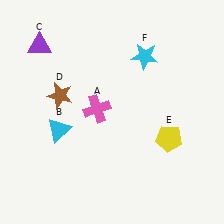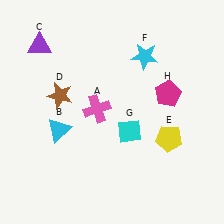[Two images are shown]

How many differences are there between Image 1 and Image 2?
There are 2 differences between the two images.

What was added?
A cyan diamond (G), a magenta pentagon (H) were added in Image 2.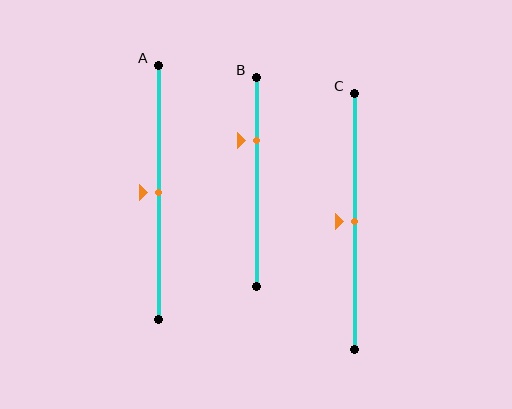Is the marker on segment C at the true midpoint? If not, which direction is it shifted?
Yes, the marker on segment C is at the true midpoint.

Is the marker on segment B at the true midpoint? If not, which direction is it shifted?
No, the marker on segment B is shifted upward by about 20% of the segment length.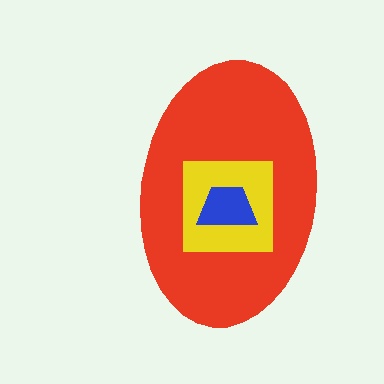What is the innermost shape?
The blue trapezoid.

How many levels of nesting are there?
3.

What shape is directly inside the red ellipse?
The yellow square.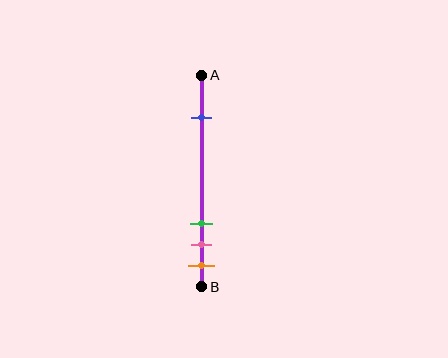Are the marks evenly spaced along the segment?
No, the marks are not evenly spaced.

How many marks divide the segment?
There are 4 marks dividing the segment.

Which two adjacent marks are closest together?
The pink and orange marks are the closest adjacent pair.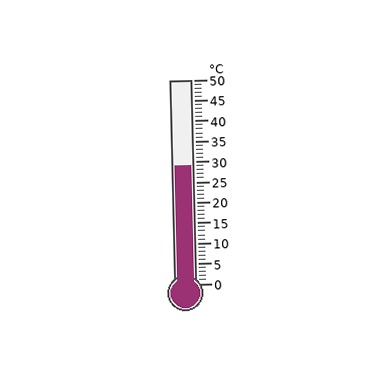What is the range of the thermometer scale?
The thermometer scale ranges from 0°C to 50°C.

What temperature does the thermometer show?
The thermometer shows approximately 29°C.